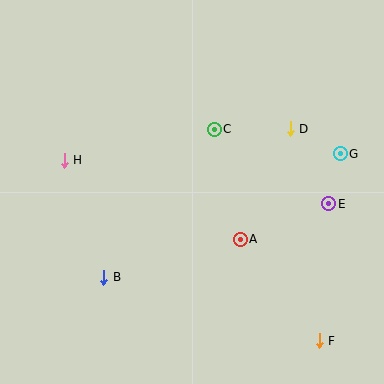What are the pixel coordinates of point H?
Point H is at (64, 160).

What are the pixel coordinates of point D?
Point D is at (290, 129).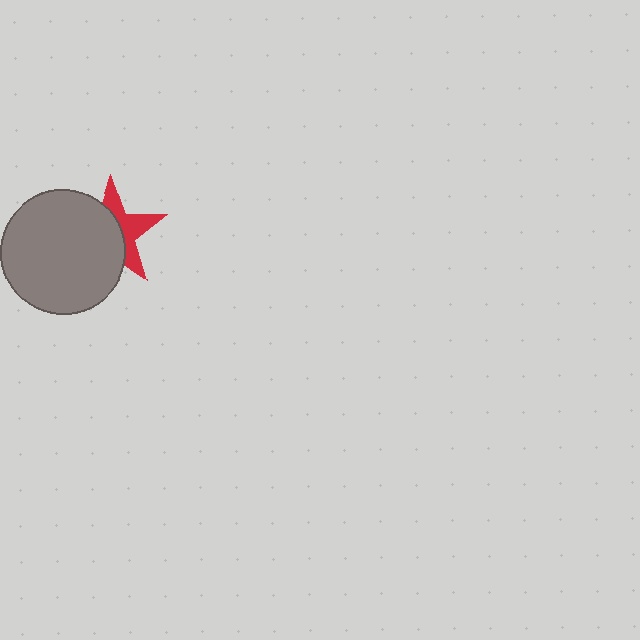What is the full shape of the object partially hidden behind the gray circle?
The partially hidden object is a red star.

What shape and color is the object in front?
The object in front is a gray circle.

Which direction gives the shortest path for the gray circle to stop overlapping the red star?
Moving left gives the shortest separation.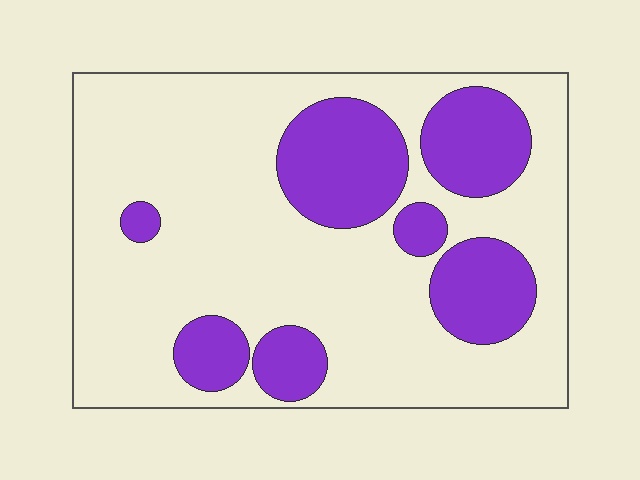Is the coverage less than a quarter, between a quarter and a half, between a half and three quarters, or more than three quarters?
Between a quarter and a half.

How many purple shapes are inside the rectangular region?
7.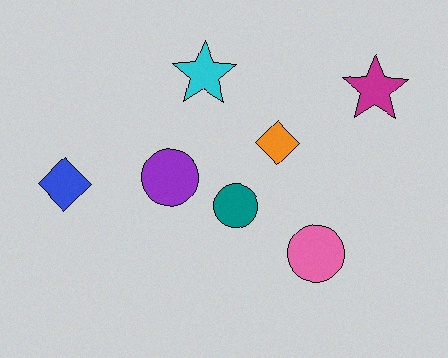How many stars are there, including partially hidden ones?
There are 2 stars.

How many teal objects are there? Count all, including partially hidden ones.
There is 1 teal object.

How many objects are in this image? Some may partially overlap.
There are 7 objects.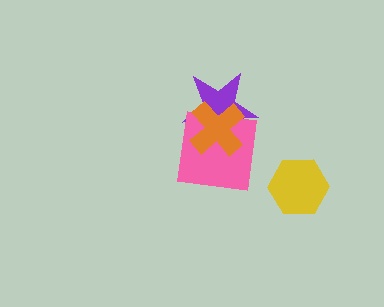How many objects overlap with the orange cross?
2 objects overlap with the orange cross.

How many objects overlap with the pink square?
2 objects overlap with the pink square.